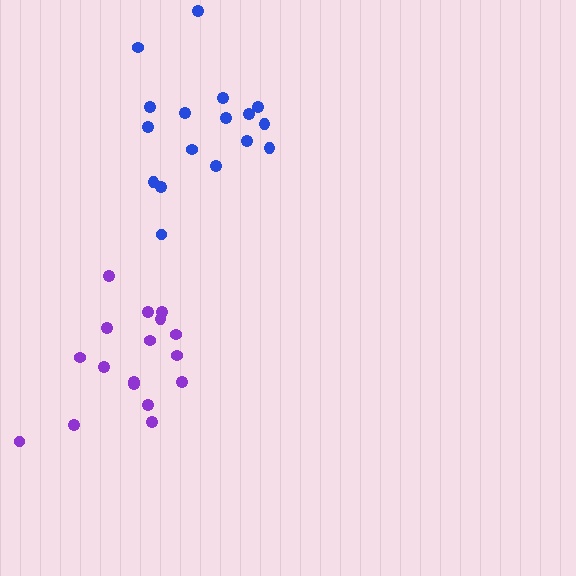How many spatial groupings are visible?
There are 2 spatial groupings.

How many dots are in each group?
Group 1: 17 dots, Group 2: 17 dots (34 total).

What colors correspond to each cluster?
The clusters are colored: purple, blue.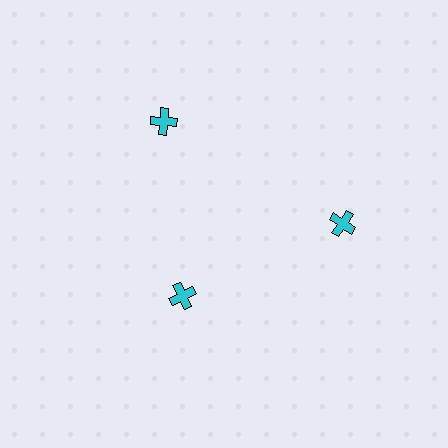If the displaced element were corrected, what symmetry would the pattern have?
It would have 3-fold rotational symmetry — the pattern would map onto itself every 120 degrees.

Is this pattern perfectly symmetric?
No. The 3 cyan crosses are arranged in a ring, but one element near the 7 o'clock position is pulled inward toward the center, breaking the 3-fold rotational symmetry.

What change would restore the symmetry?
The symmetry would be restored by moving it outward, back onto the ring so that all 3 crosses sit at equal angles and equal distance from the center.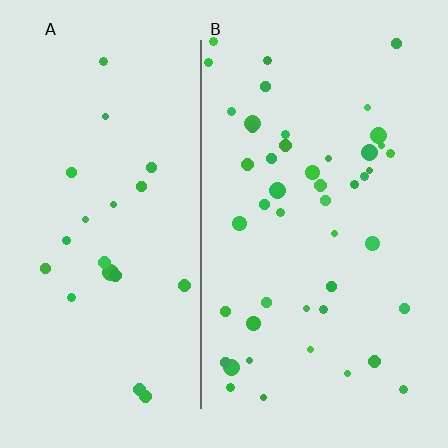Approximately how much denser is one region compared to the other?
Approximately 2.2× — region B over region A.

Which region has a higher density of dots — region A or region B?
B (the right).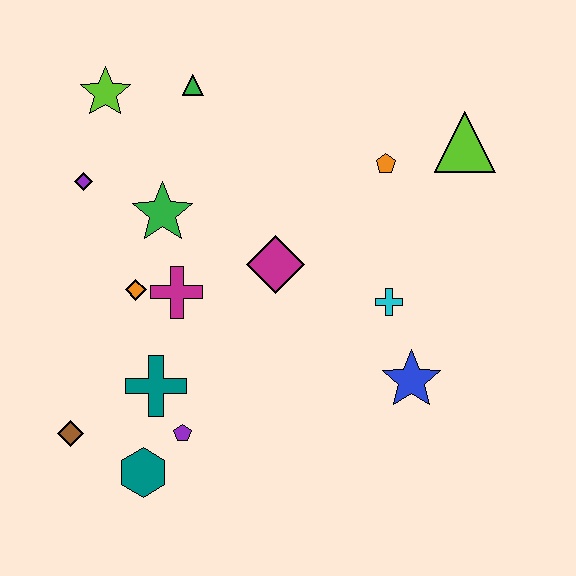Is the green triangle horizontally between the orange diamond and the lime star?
No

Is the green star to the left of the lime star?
No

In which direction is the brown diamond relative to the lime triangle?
The brown diamond is to the left of the lime triangle.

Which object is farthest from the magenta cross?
The lime triangle is farthest from the magenta cross.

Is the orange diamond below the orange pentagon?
Yes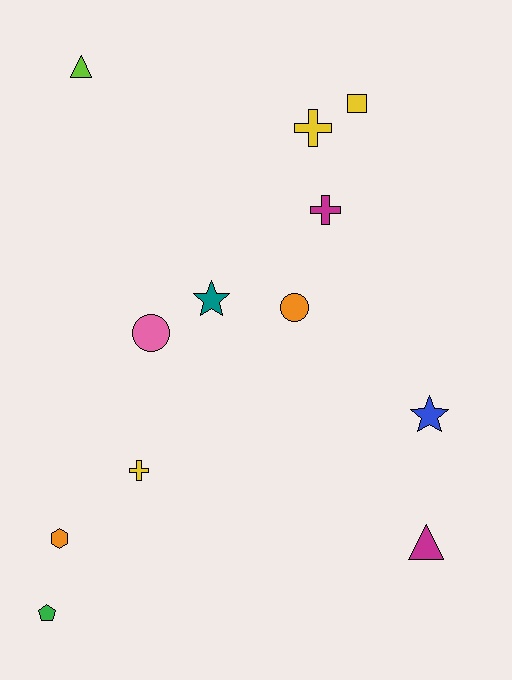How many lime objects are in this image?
There is 1 lime object.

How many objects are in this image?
There are 12 objects.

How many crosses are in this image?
There are 3 crosses.